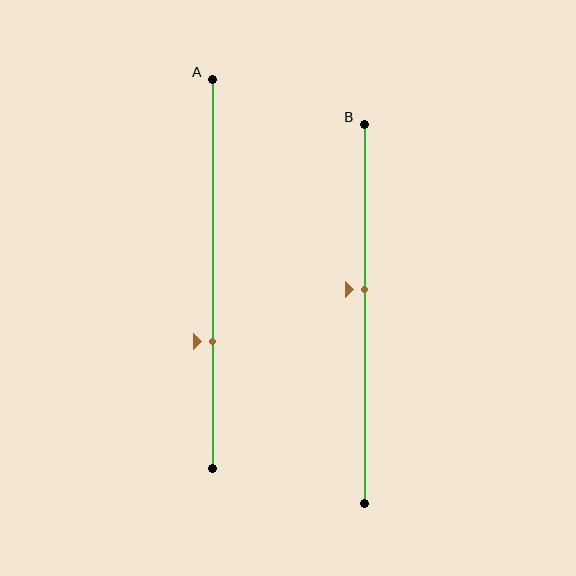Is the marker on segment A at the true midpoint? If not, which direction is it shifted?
No, the marker on segment A is shifted downward by about 17% of the segment length.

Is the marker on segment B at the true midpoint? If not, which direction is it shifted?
No, the marker on segment B is shifted upward by about 6% of the segment length.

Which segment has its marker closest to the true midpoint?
Segment B has its marker closest to the true midpoint.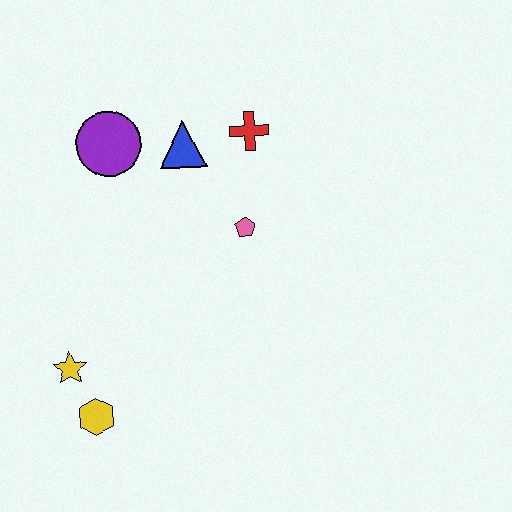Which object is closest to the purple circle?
The blue triangle is closest to the purple circle.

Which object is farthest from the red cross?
The yellow hexagon is farthest from the red cross.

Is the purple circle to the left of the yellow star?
No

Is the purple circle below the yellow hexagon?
No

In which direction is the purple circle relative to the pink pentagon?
The purple circle is to the left of the pink pentagon.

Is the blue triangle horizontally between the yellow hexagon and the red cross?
Yes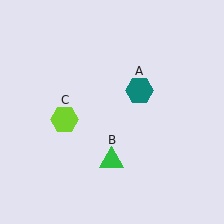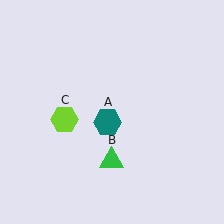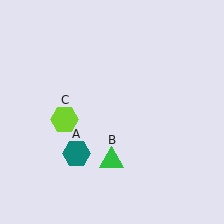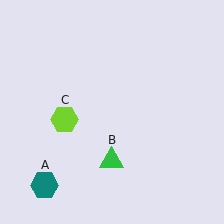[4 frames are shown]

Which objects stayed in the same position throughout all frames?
Green triangle (object B) and lime hexagon (object C) remained stationary.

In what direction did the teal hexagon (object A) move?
The teal hexagon (object A) moved down and to the left.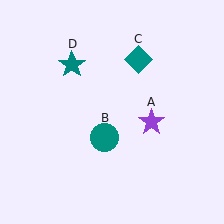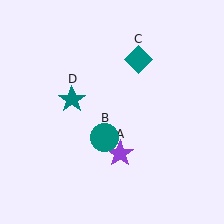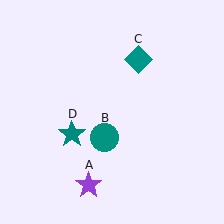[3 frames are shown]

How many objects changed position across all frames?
2 objects changed position: purple star (object A), teal star (object D).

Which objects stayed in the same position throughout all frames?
Teal circle (object B) and teal diamond (object C) remained stationary.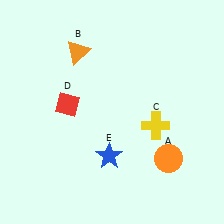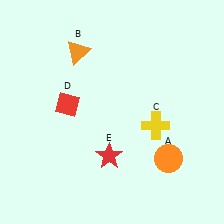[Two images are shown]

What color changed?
The star (E) changed from blue in Image 1 to red in Image 2.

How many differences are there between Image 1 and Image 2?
There is 1 difference between the two images.